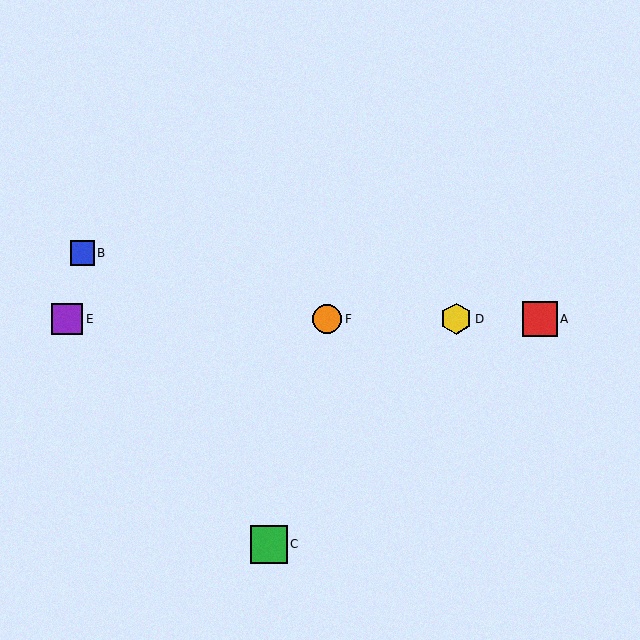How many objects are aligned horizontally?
4 objects (A, D, E, F) are aligned horizontally.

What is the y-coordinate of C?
Object C is at y≈544.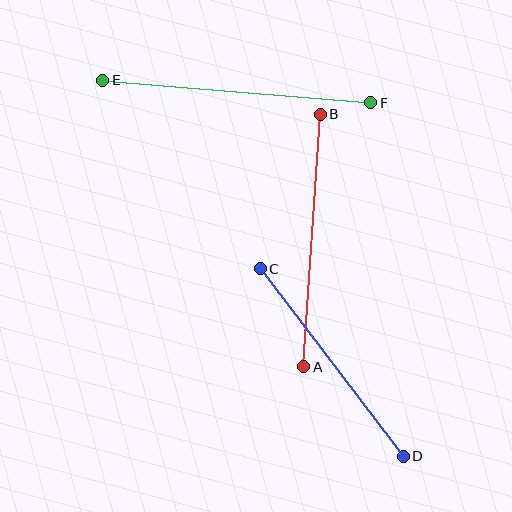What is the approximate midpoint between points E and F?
The midpoint is at approximately (237, 91) pixels.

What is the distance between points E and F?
The distance is approximately 269 pixels.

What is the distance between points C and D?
The distance is approximately 236 pixels.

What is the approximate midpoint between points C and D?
The midpoint is at approximately (332, 363) pixels.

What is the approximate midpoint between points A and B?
The midpoint is at approximately (312, 240) pixels.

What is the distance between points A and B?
The distance is approximately 253 pixels.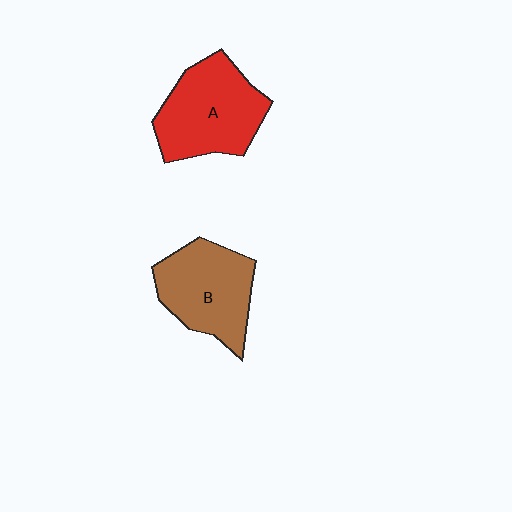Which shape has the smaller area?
Shape B (brown).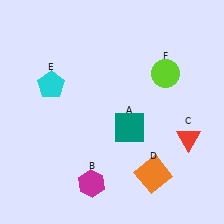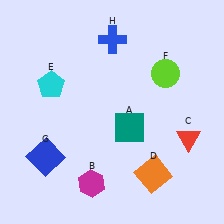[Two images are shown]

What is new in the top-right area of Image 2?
A blue cross (H) was added in the top-right area of Image 2.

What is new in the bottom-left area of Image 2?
A blue square (G) was added in the bottom-left area of Image 2.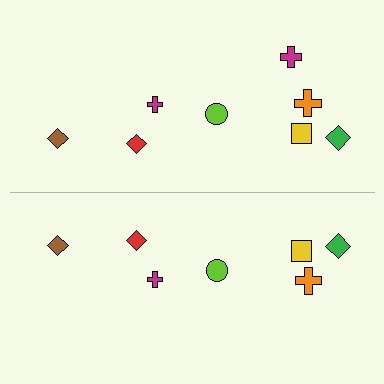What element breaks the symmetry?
A magenta cross is missing from the bottom side.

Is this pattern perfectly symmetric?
No, the pattern is not perfectly symmetric. A magenta cross is missing from the bottom side.